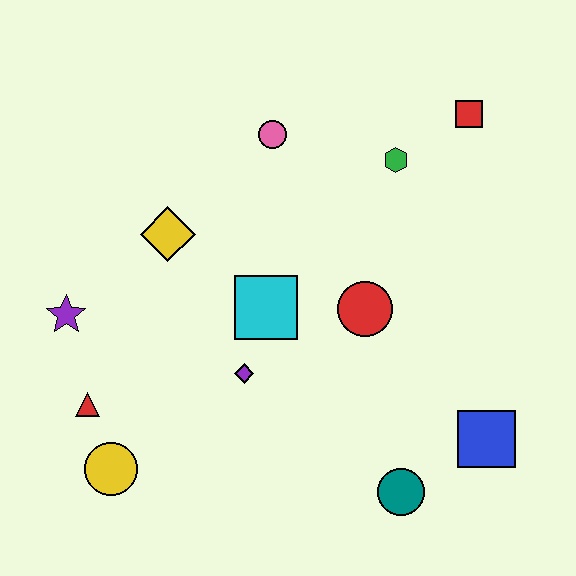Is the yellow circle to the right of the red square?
No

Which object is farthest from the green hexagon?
The yellow circle is farthest from the green hexagon.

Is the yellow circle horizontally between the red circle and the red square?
No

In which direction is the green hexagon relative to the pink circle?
The green hexagon is to the right of the pink circle.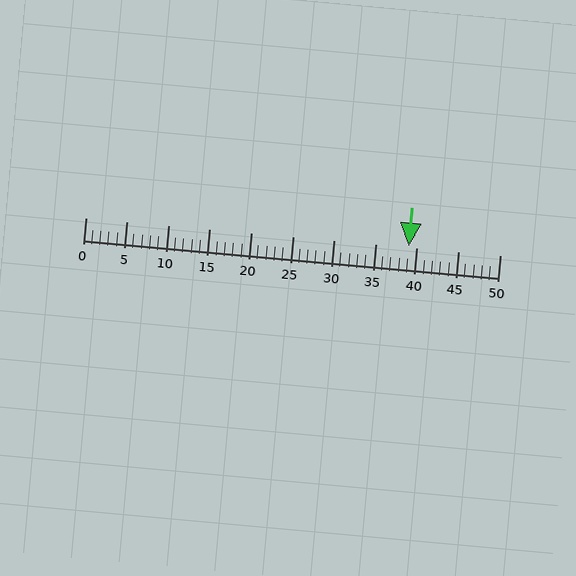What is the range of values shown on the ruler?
The ruler shows values from 0 to 50.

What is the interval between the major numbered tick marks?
The major tick marks are spaced 5 units apart.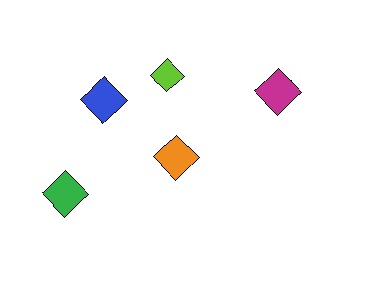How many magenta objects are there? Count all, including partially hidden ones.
There is 1 magenta object.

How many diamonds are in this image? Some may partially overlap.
There are 5 diamonds.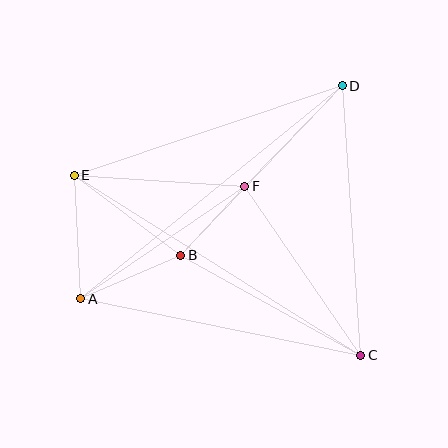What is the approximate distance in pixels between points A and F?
The distance between A and F is approximately 199 pixels.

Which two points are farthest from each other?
Points C and E are farthest from each other.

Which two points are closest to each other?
Points B and F are closest to each other.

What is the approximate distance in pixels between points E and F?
The distance between E and F is approximately 171 pixels.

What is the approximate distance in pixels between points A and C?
The distance between A and C is approximately 286 pixels.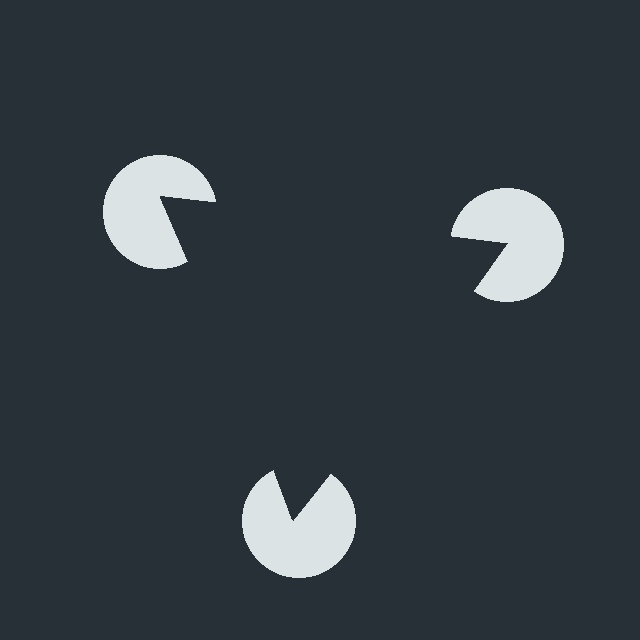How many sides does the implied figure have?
3 sides.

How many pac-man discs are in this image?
There are 3 — one at each vertex of the illusory triangle.